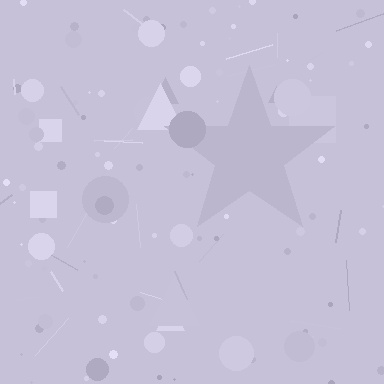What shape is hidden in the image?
A star is hidden in the image.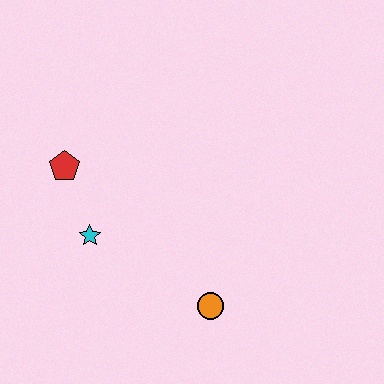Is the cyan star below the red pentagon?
Yes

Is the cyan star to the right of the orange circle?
No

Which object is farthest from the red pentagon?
The orange circle is farthest from the red pentagon.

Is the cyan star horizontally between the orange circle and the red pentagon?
Yes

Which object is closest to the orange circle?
The cyan star is closest to the orange circle.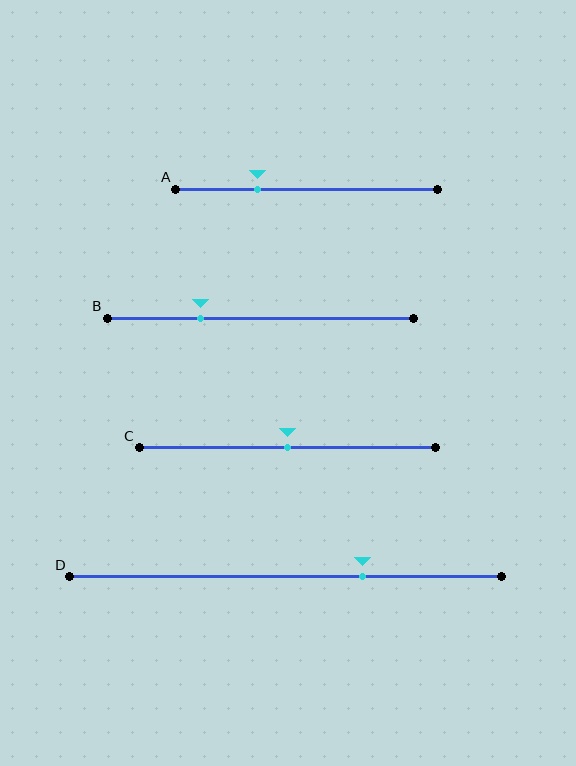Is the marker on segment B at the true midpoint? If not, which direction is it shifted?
No, the marker on segment B is shifted to the left by about 20% of the segment length.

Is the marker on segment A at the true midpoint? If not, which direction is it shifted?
No, the marker on segment A is shifted to the left by about 19% of the segment length.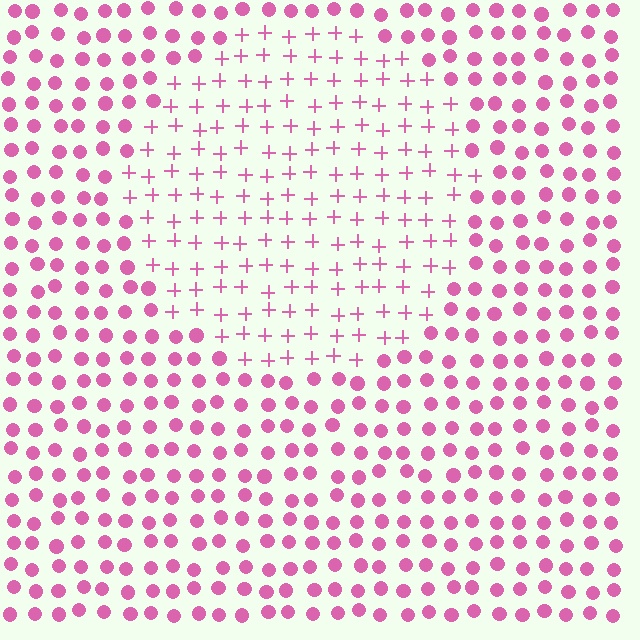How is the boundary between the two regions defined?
The boundary is defined by a change in element shape: plus signs inside vs. circles outside. All elements share the same color and spacing.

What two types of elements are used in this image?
The image uses plus signs inside the circle region and circles outside it.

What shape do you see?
I see a circle.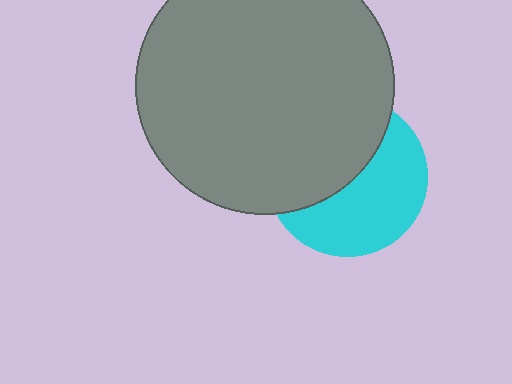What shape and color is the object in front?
The object in front is a gray circle.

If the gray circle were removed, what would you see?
You would see the complete cyan circle.